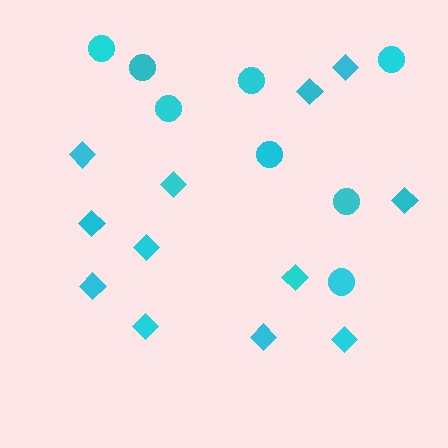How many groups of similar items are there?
There are 2 groups: one group of diamonds (12) and one group of circles (8).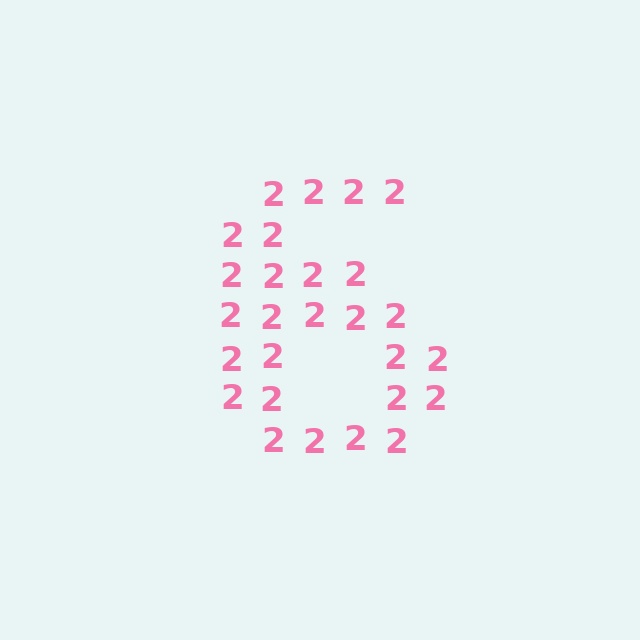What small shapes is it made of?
It is made of small digit 2's.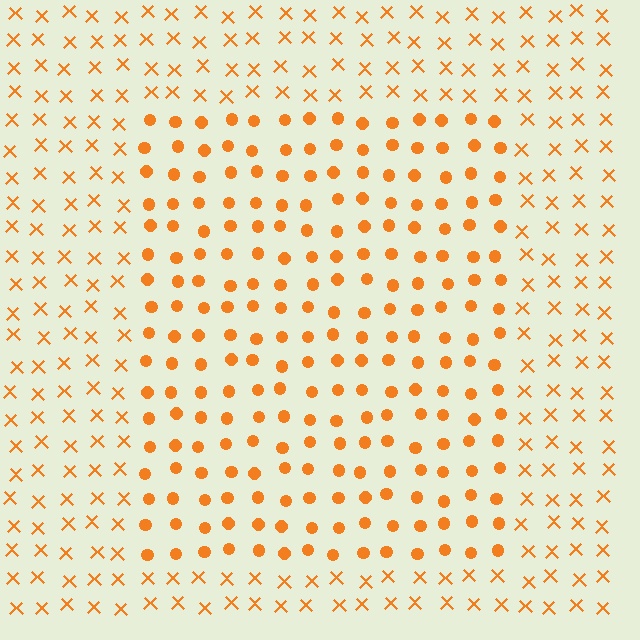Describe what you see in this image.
The image is filled with small orange elements arranged in a uniform grid. A rectangle-shaped region contains circles, while the surrounding area contains X marks. The boundary is defined purely by the change in element shape.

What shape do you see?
I see a rectangle.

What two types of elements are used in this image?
The image uses circles inside the rectangle region and X marks outside it.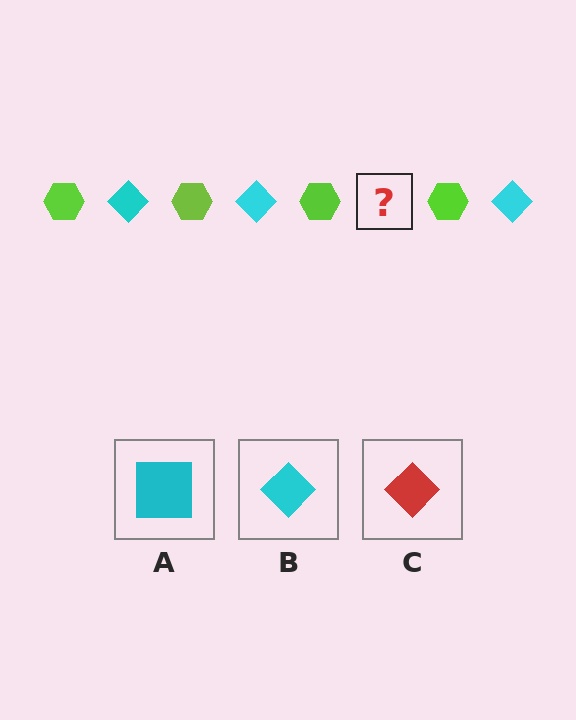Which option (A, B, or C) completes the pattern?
B.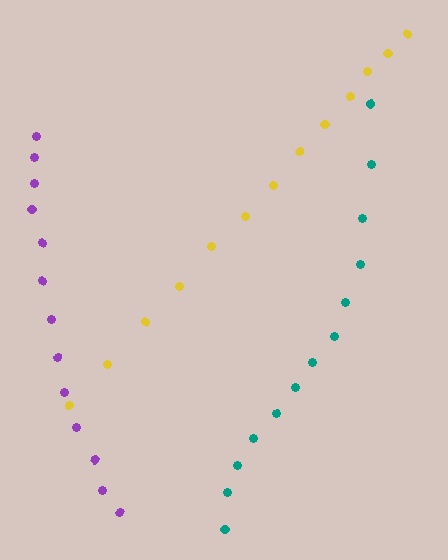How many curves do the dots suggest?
There are 3 distinct paths.